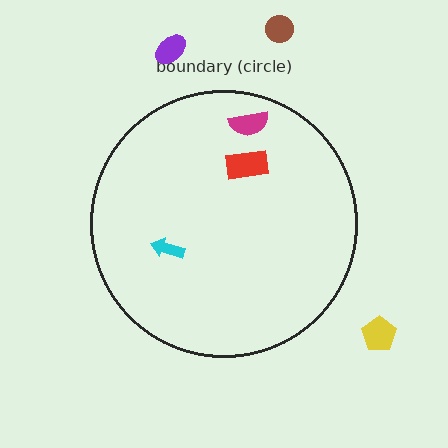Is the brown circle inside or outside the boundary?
Outside.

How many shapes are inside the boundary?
3 inside, 3 outside.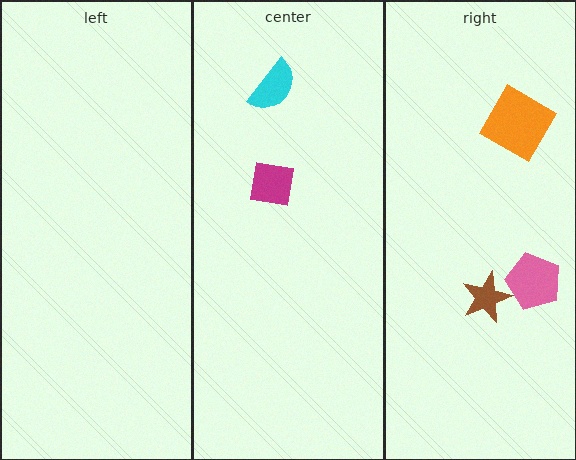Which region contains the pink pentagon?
The right region.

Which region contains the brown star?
The right region.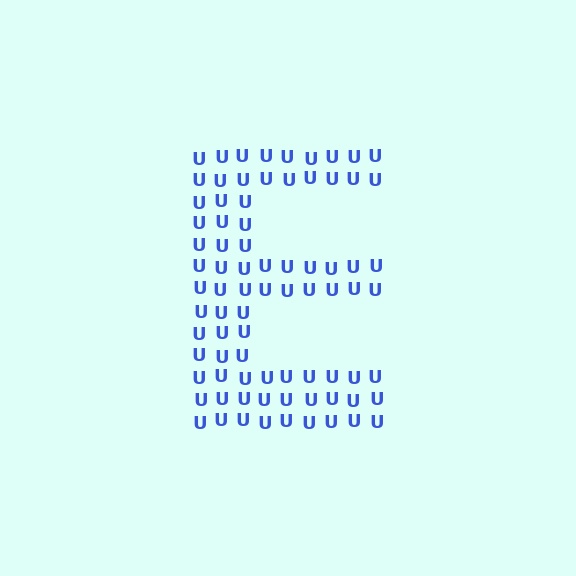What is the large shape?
The large shape is the letter E.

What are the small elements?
The small elements are letter U's.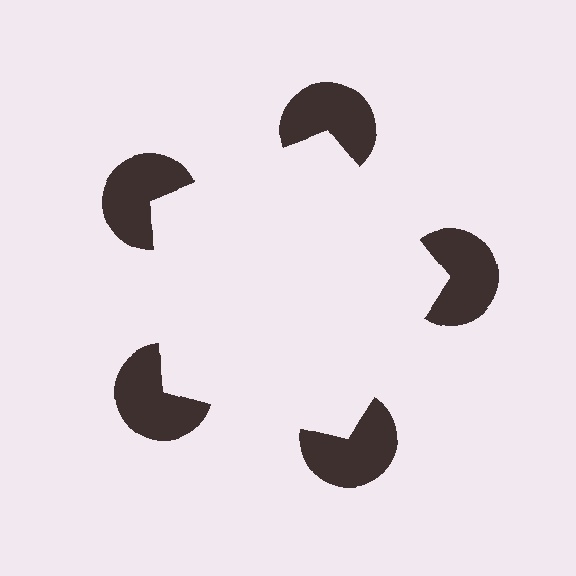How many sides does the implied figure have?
5 sides.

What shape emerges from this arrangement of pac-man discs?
An illusory pentagon — its edges are inferred from the aligned wedge cuts in the pac-man discs, not physically drawn.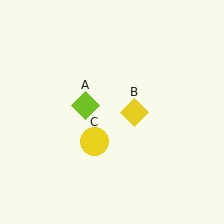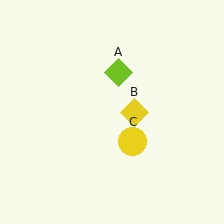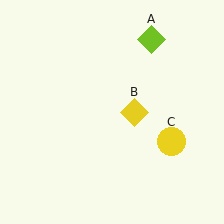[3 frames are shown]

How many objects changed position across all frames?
2 objects changed position: lime diamond (object A), yellow circle (object C).